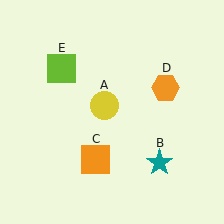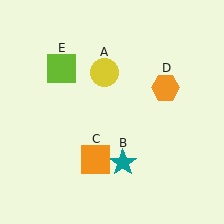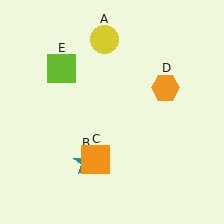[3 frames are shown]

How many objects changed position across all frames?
2 objects changed position: yellow circle (object A), teal star (object B).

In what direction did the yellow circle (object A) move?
The yellow circle (object A) moved up.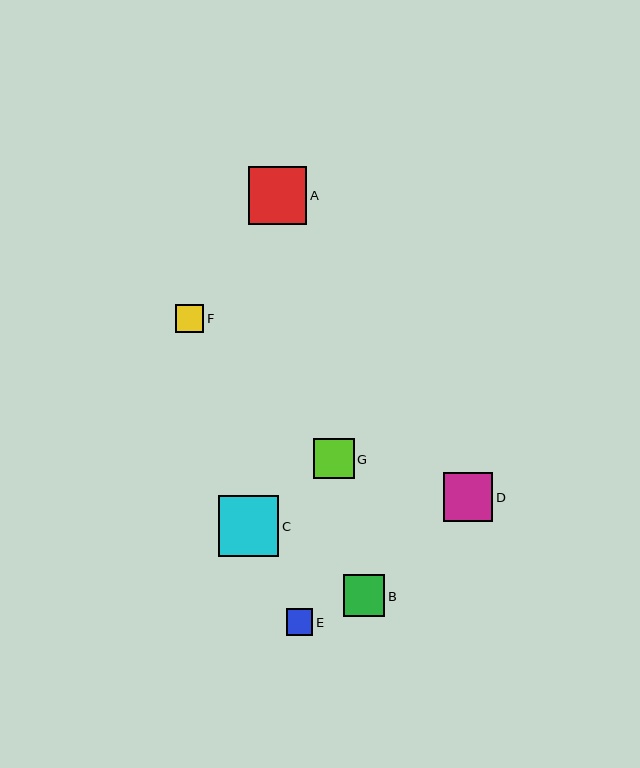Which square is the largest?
Square C is the largest with a size of approximately 61 pixels.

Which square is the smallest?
Square E is the smallest with a size of approximately 26 pixels.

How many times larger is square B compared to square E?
Square B is approximately 1.6 times the size of square E.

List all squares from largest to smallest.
From largest to smallest: C, A, D, B, G, F, E.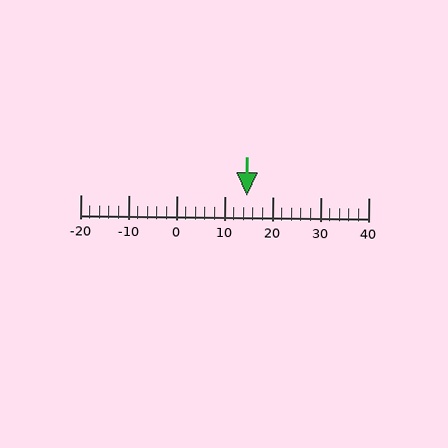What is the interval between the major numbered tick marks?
The major tick marks are spaced 10 units apart.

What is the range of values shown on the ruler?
The ruler shows values from -20 to 40.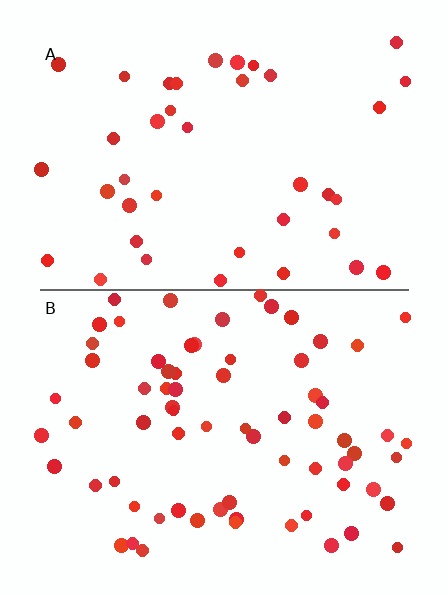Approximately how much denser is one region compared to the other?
Approximately 1.8× — region B over region A.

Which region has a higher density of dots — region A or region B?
B (the bottom).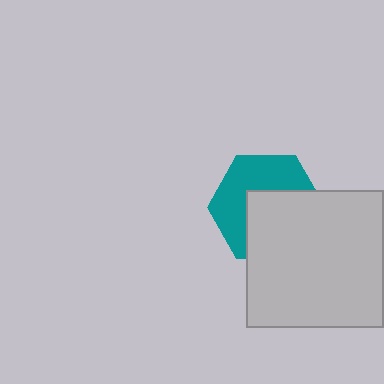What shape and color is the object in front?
The object in front is a light gray square.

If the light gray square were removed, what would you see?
You would see the complete teal hexagon.